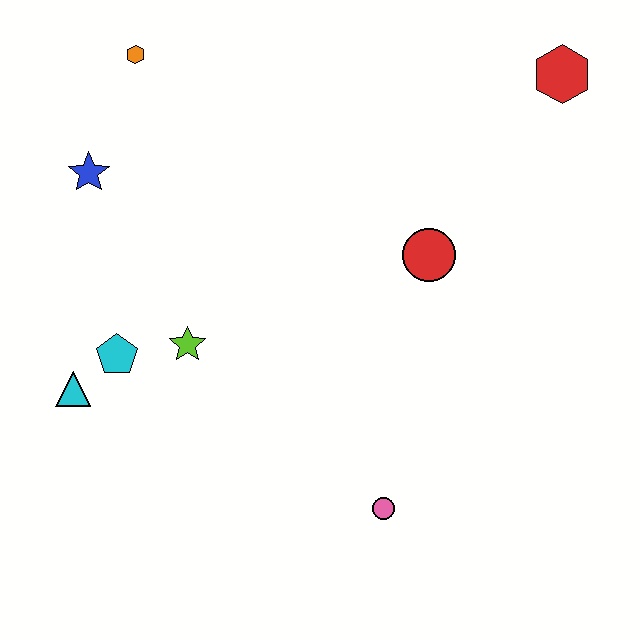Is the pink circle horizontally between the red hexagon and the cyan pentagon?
Yes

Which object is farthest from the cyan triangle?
The red hexagon is farthest from the cyan triangle.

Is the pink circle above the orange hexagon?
No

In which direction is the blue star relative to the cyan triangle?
The blue star is above the cyan triangle.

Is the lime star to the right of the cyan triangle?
Yes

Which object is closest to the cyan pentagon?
The cyan triangle is closest to the cyan pentagon.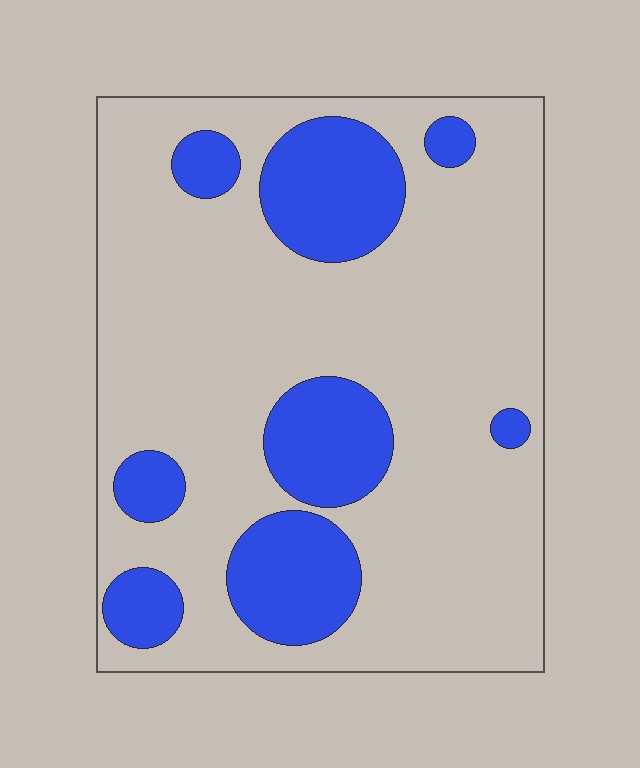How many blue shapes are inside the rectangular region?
8.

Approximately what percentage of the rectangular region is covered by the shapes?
Approximately 25%.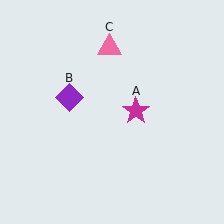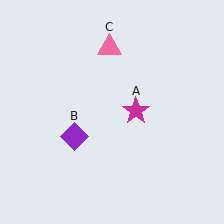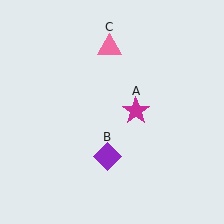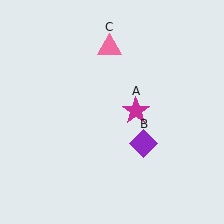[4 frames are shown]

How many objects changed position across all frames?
1 object changed position: purple diamond (object B).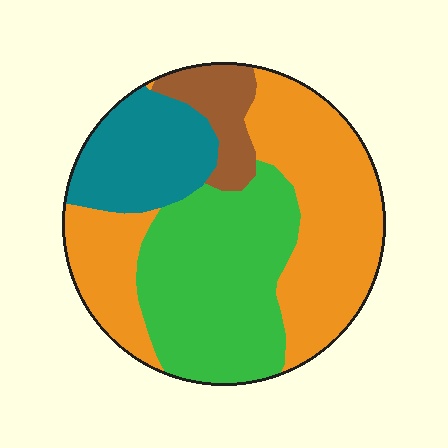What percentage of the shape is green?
Green takes up about one third (1/3) of the shape.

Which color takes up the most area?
Orange, at roughly 40%.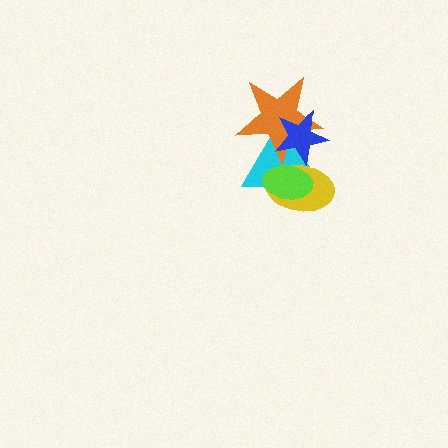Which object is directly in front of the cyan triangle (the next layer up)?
The yellow ellipse is directly in front of the cyan triangle.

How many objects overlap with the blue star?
4 objects overlap with the blue star.